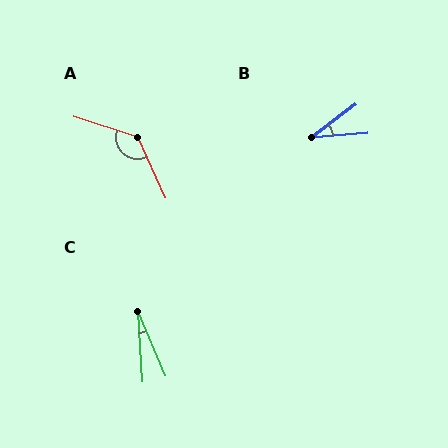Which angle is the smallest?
C, at approximately 19 degrees.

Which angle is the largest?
A, at approximately 132 degrees.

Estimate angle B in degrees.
Approximately 32 degrees.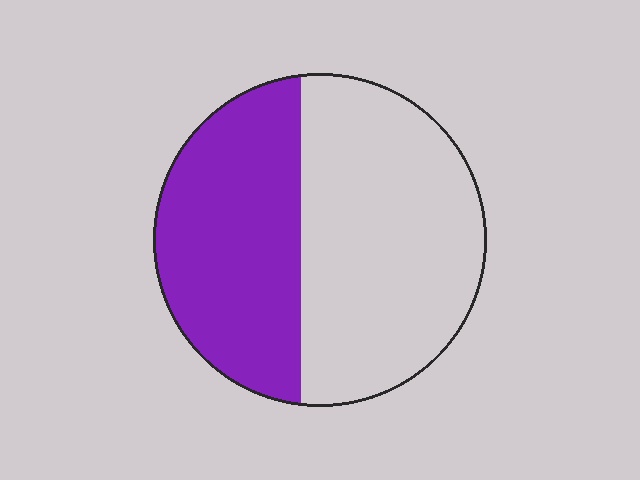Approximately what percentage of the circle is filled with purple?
Approximately 45%.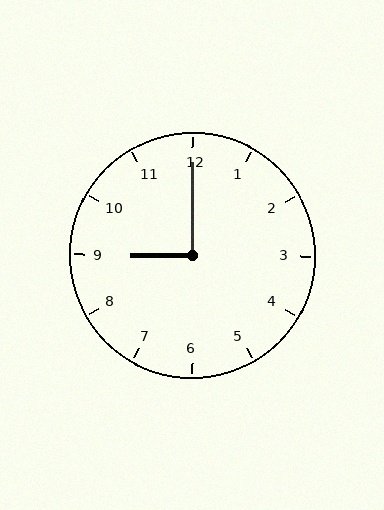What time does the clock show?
9:00.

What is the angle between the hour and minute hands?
Approximately 90 degrees.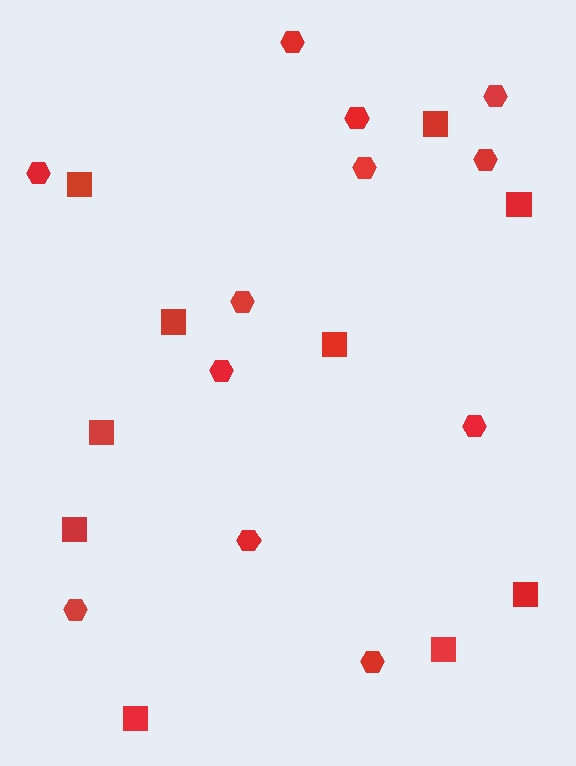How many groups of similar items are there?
There are 2 groups: one group of hexagons (12) and one group of squares (10).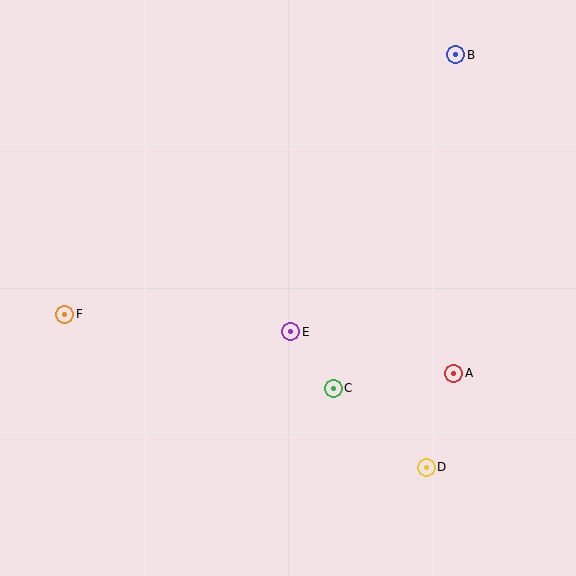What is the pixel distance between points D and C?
The distance between D and C is 122 pixels.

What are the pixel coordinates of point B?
Point B is at (456, 55).